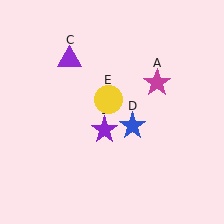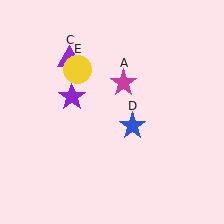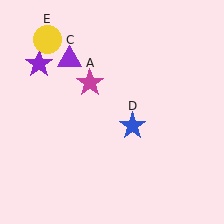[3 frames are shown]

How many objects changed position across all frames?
3 objects changed position: magenta star (object A), purple star (object B), yellow circle (object E).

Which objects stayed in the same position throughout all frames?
Purple triangle (object C) and blue star (object D) remained stationary.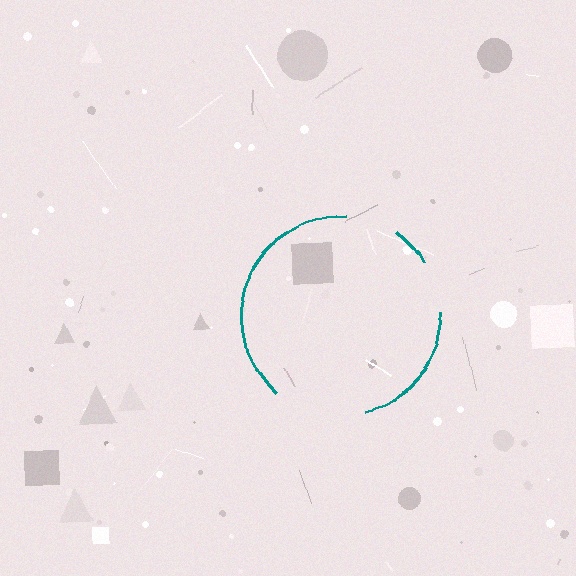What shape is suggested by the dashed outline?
The dashed outline suggests a circle.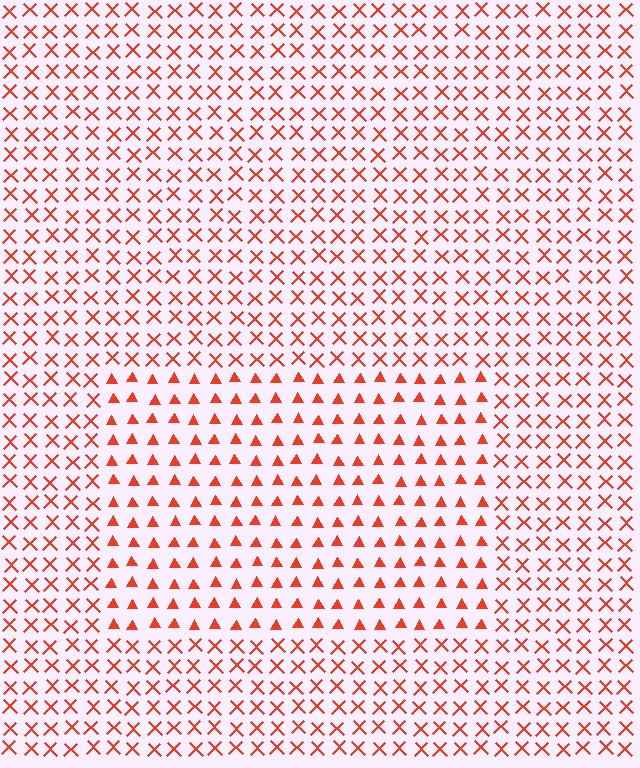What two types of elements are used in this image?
The image uses triangles inside the rectangle region and X marks outside it.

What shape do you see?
I see a rectangle.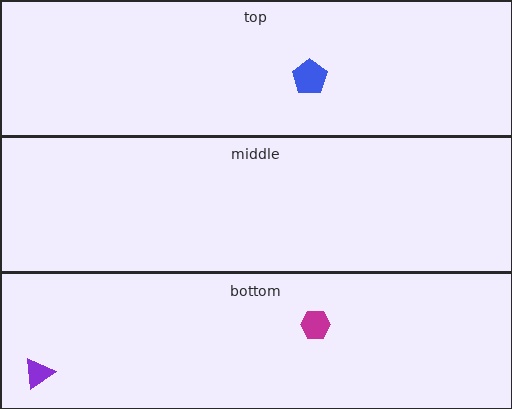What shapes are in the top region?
The blue pentagon.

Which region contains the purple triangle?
The bottom region.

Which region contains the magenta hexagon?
The bottom region.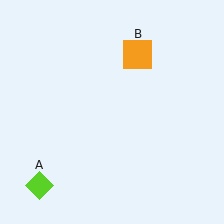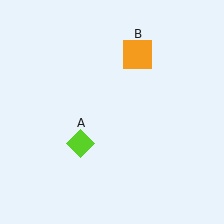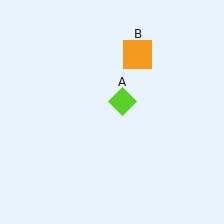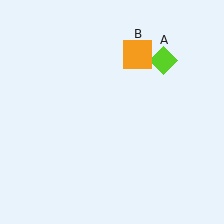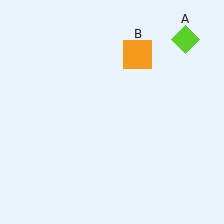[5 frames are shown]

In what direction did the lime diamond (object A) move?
The lime diamond (object A) moved up and to the right.